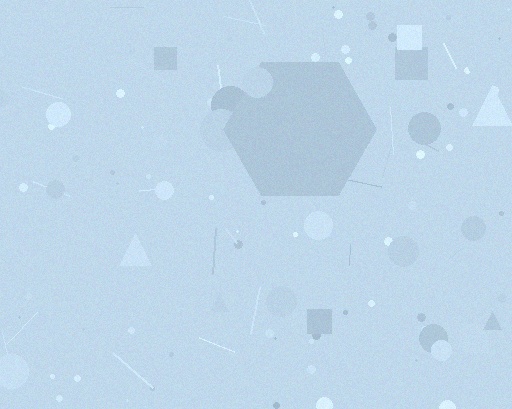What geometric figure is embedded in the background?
A hexagon is embedded in the background.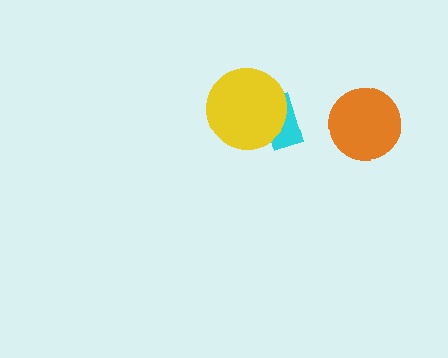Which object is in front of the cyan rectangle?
The yellow circle is in front of the cyan rectangle.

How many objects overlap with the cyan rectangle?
1 object overlaps with the cyan rectangle.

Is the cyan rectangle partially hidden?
Yes, it is partially covered by another shape.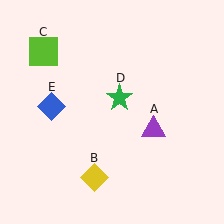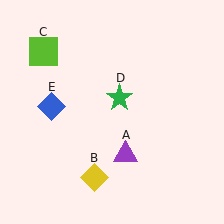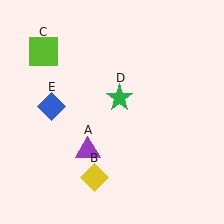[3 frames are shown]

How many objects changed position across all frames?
1 object changed position: purple triangle (object A).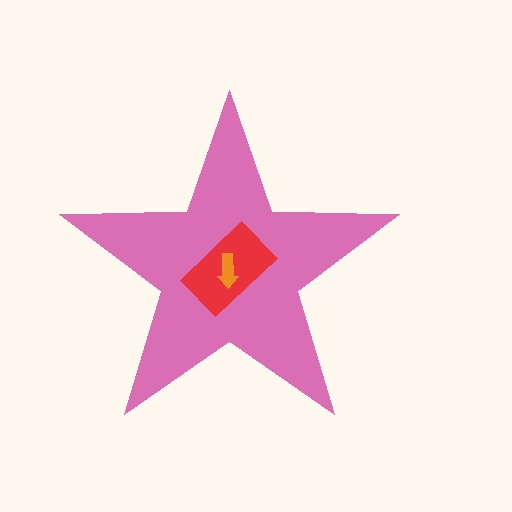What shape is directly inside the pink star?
The red rectangle.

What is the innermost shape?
The orange arrow.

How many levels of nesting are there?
3.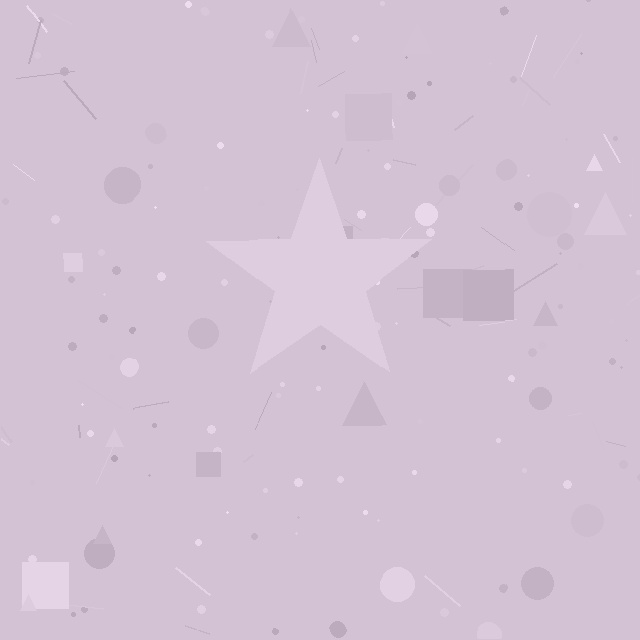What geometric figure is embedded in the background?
A star is embedded in the background.